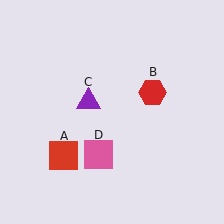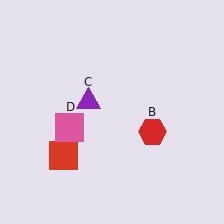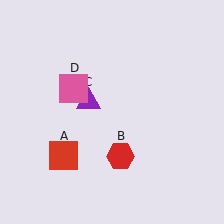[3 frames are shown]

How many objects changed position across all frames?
2 objects changed position: red hexagon (object B), pink square (object D).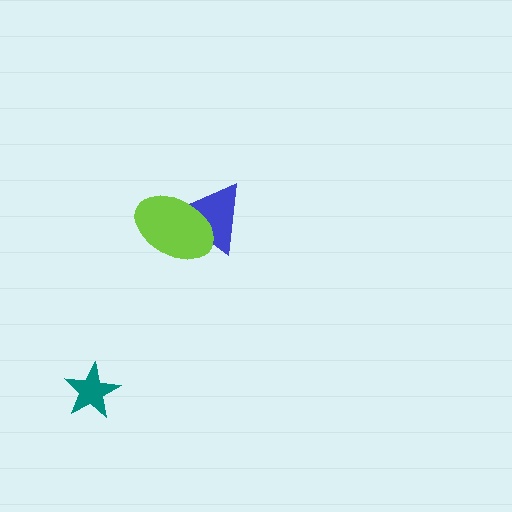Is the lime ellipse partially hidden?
No, no other shape covers it.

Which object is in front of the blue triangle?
The lime ellipse is in front of the blue triangle.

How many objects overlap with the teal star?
0 objects overlap with the teal star.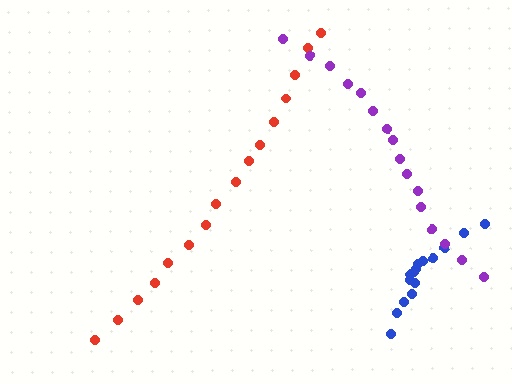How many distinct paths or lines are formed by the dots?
There are 3 distinct paths.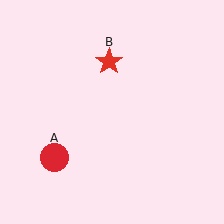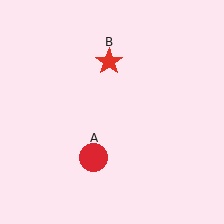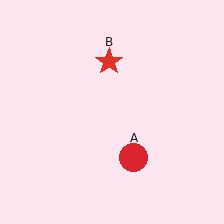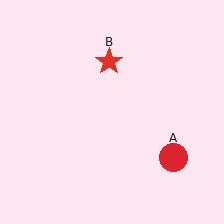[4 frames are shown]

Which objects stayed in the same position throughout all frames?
Red star (object B) remained stationary.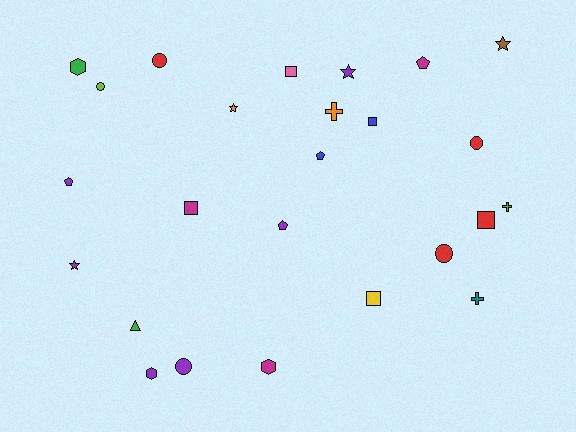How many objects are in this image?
There are 25 objects.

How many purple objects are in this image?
There are 6 purple objects.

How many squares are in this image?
There are 5 squares.